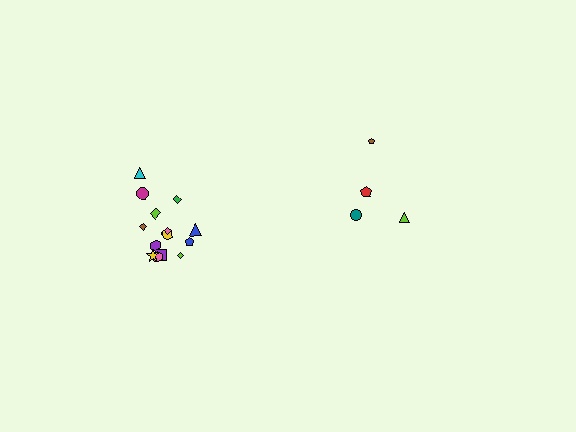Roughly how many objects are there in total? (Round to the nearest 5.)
Roughly 20 objects in total.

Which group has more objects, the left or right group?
The left group.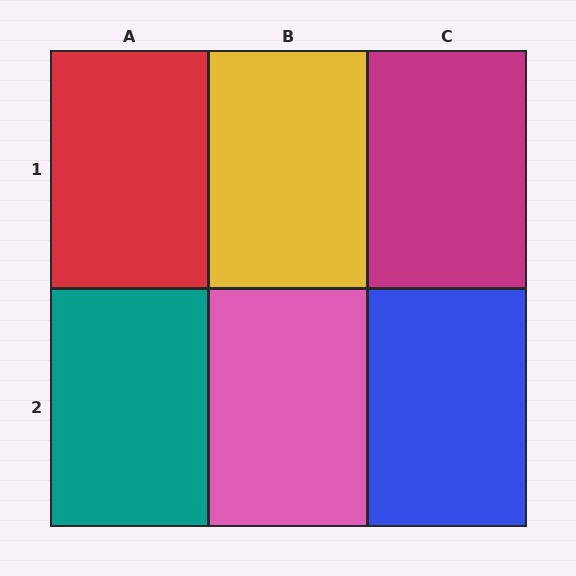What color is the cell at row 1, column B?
Yellow.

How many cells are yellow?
1 cell is yellow.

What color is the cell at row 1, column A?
Red.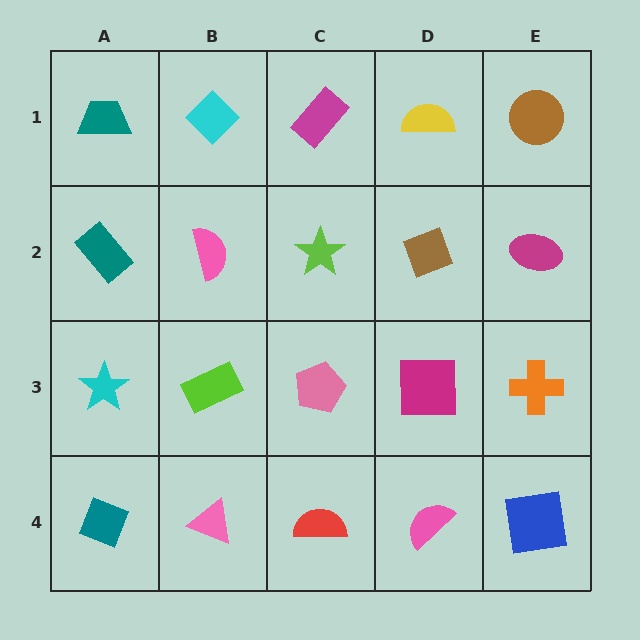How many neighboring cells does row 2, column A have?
3.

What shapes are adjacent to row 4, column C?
A pink pentagon (row 3, column C), a pink triangle (row 4, column B), a pink semicircle (row 4, column D).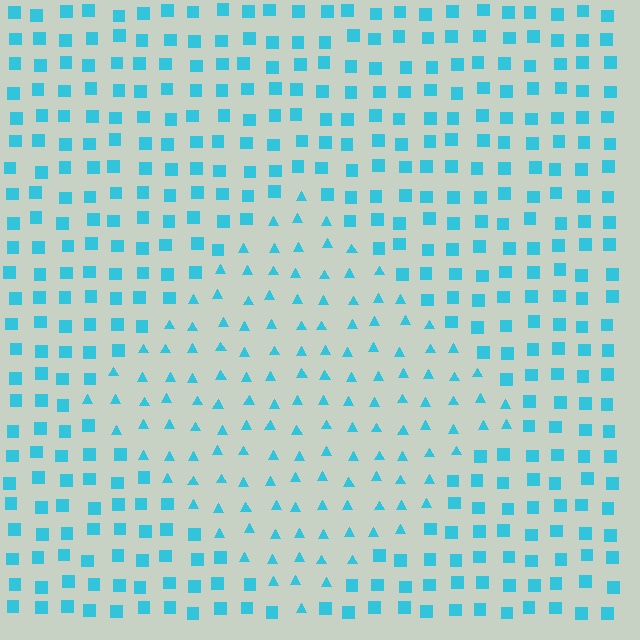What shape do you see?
I see a diamond.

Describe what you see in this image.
The image is filled with small cyan elements arranged in a uniform grid. A diamond-shaped region contains triangles, while the surrounding area contains squares. The boundary is defined purely by the change in element shape.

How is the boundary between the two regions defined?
The boundary is defined by a change in element shape: triangles inside vs. squares outside. All elements share the same color and spacing.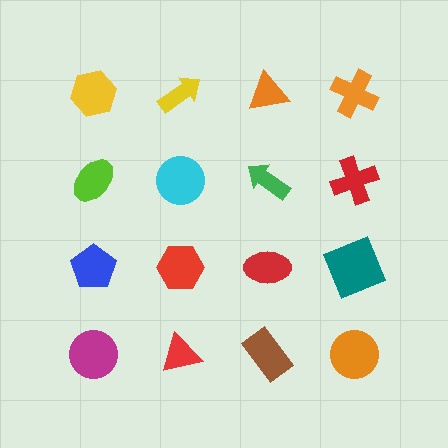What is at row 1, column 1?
A yellow hexagon.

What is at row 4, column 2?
A red triangle.